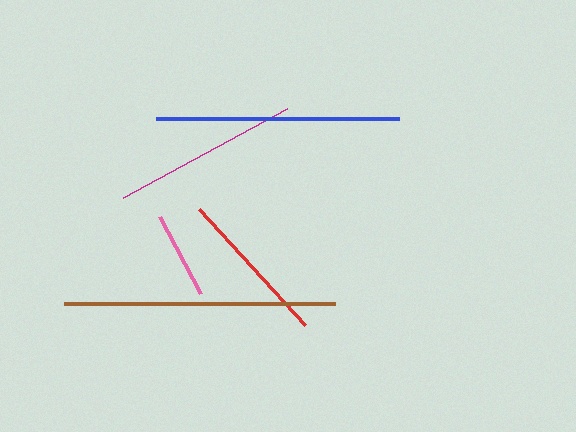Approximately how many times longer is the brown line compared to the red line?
The brown line is approximately 1.7 times the length of the red line.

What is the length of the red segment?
The red segment is approximately 158 pixels long.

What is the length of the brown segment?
The brown segment is approximately 271 pixels long.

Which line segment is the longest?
The brown line is the longest at approximately 271 pixels.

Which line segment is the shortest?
The pink line is the shortest at approximately 87 pixels.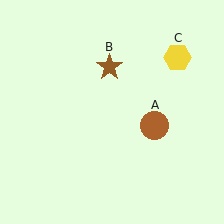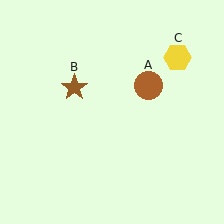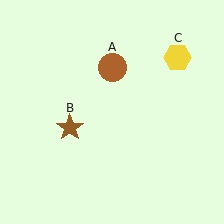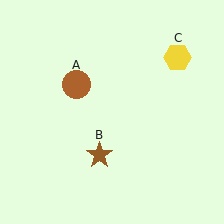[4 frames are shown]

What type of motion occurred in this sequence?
The brown circle (object A), brown star (object B) rotated counterclockwise around the center of the scene.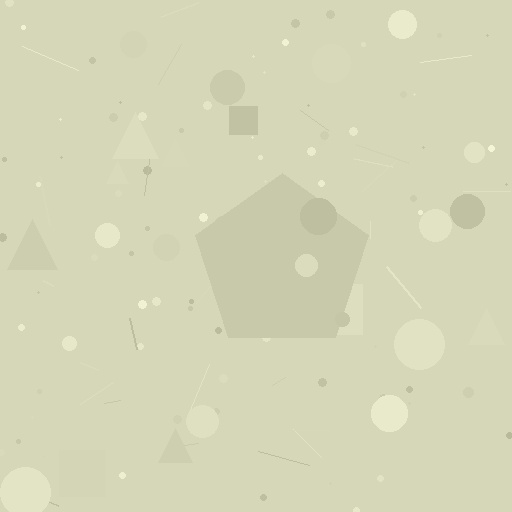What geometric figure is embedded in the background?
A pentagon is embedded in the background.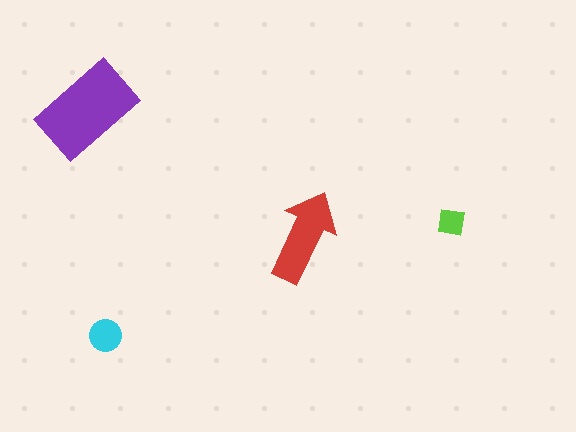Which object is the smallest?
The lime square.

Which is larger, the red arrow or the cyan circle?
The red arrow.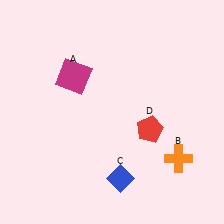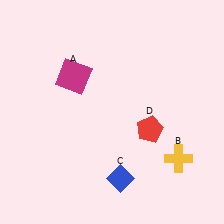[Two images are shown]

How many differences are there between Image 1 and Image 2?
There is 1 difference between the two images.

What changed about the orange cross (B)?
In Image 1, B is orange. In Image 2, it changed to yellow.